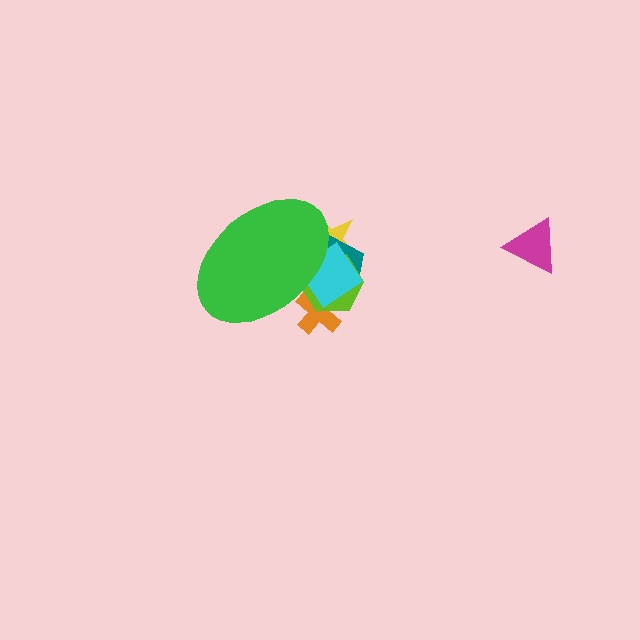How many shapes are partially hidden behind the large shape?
5 shapes are partially hidden.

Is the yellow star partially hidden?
Yes, the yellow star is partially hidden behind the green ellipse.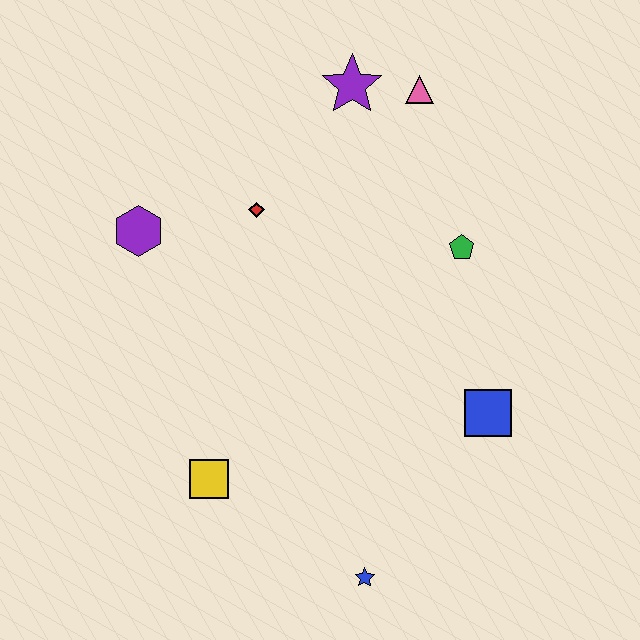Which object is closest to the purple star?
The pink triangle is closest to the purple star.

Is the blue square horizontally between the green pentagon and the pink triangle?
No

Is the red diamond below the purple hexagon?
No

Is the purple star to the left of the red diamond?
No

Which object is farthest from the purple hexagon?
The blue star is farthest from the purple hexagon.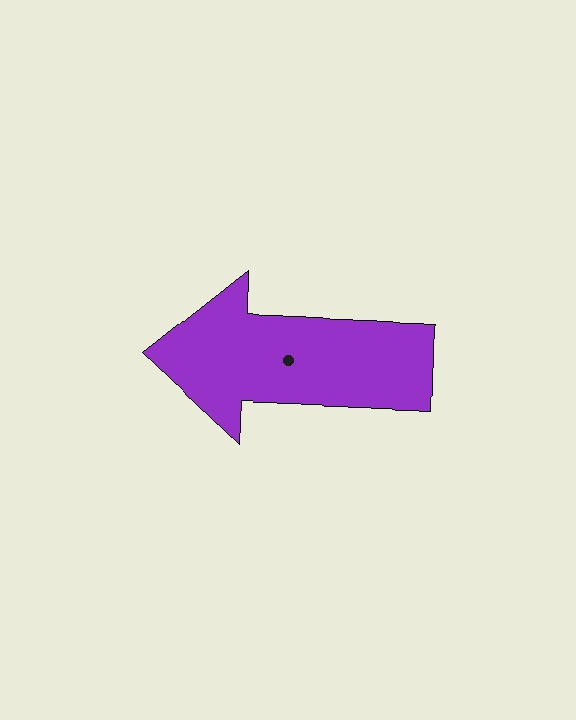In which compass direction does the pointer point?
West.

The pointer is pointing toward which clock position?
Roughly 9 o'clock.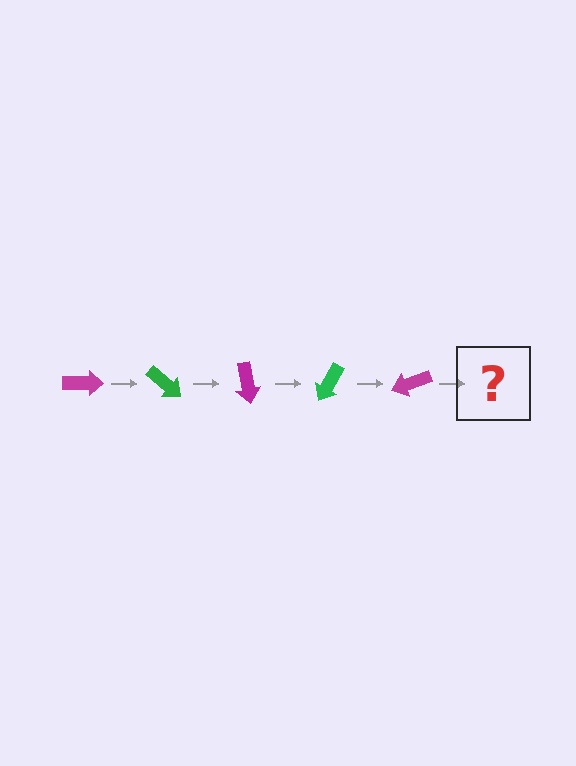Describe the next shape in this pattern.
It should be a green arrow, rotated 200 degrees from the start.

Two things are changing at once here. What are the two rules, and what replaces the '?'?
The two rules are that it rotates 40 degrees each step and the color cycles through magenta and green. The '?' should be a green arrow, rotated 200 degrees from the start.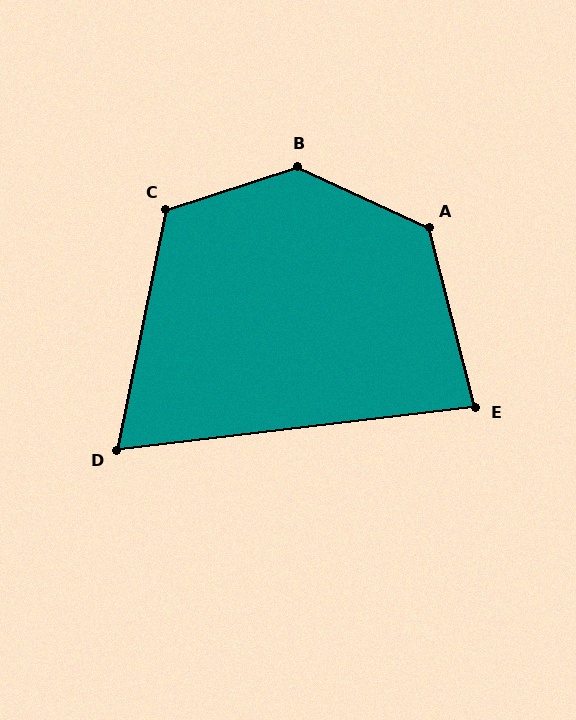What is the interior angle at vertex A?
Approximately 129 degrees (obtuse).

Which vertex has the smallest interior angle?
D, at approximately 72 degrees.